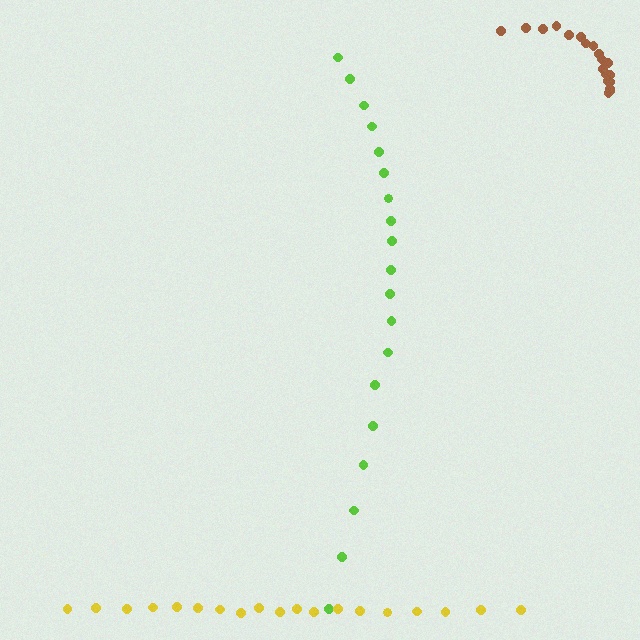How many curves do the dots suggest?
There are 3 distinct paths.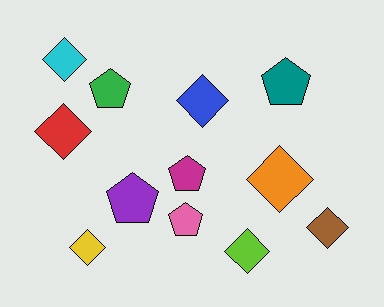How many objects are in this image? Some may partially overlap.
There are 12 objects.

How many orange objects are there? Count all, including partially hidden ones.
There is 1 orange object.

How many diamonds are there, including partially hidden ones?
There are 7 diamonds.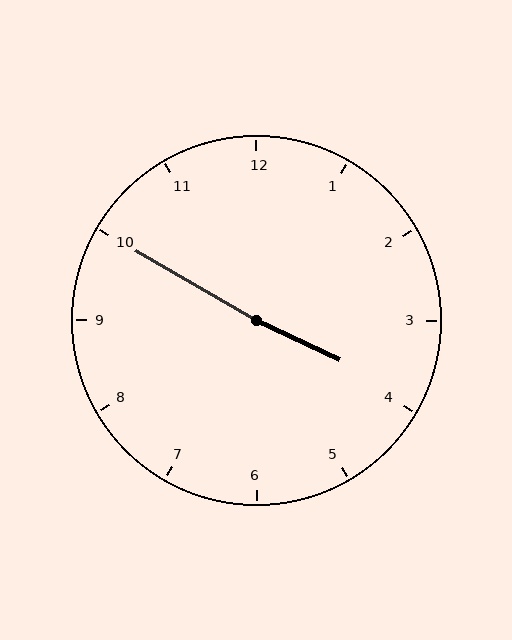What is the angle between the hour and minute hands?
Approximately 175 degrees.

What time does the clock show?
3:50.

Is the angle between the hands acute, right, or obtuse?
It is obtuse.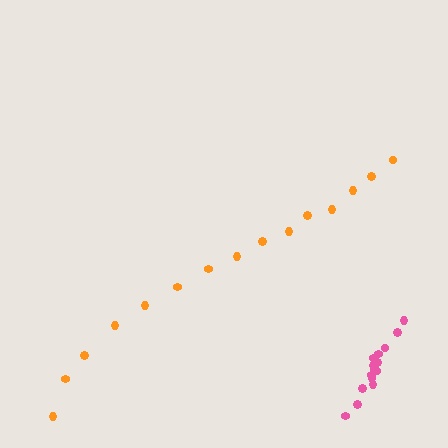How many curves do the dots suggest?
There are 2 distinct paths.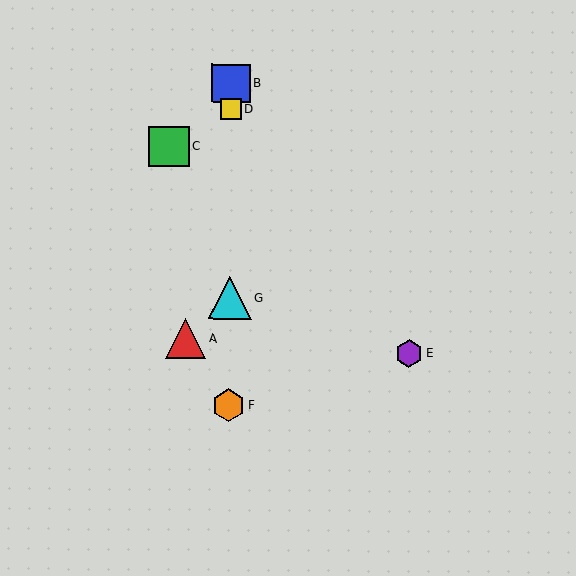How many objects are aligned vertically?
4 objects (B, D, F, G) are aligned vertically.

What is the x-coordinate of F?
Object F is at x≈229.